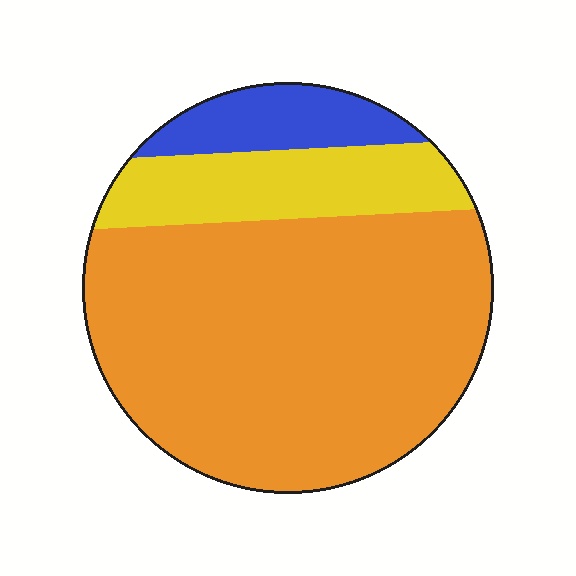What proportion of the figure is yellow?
Yellow covers about 20% of the figure.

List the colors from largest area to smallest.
From largest to smallest: orange, yellow, blue.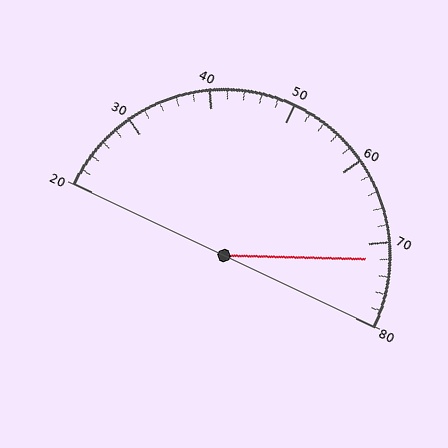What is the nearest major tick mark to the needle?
The nearest major tick mark is 70.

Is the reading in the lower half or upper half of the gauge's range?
The reading is in the upper half of the range (20 to 80).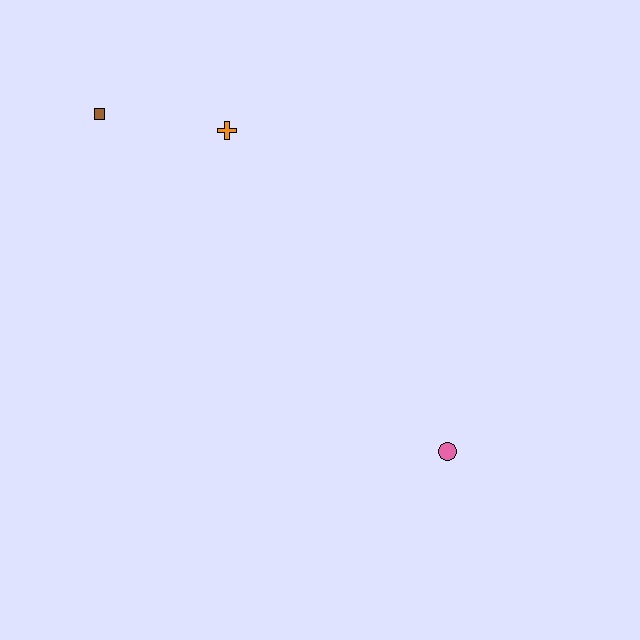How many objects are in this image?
There are 3 objects.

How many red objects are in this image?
There are no red objects.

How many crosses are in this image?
There is 1 cross.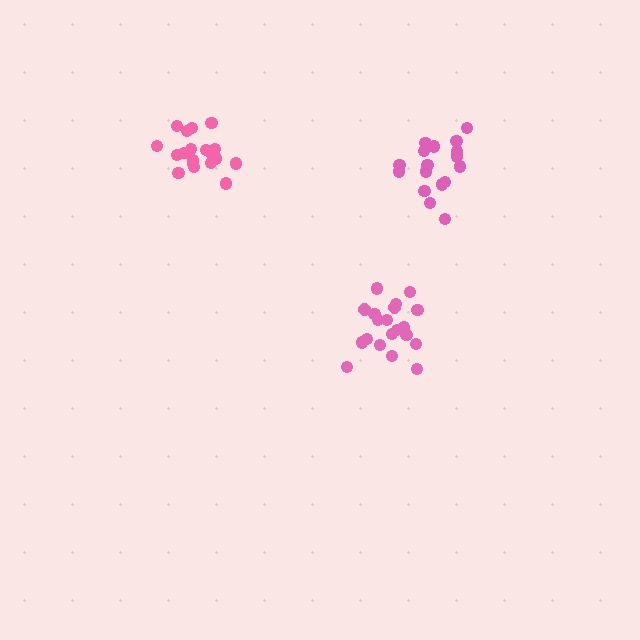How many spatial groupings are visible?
There are 3 spatial groupings.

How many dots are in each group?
Group 1: 17 dots, Group 2: 19 dots, Group 3: 20 dots (56 total).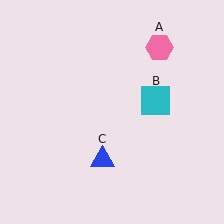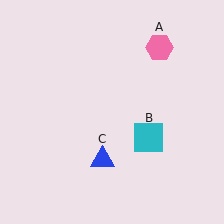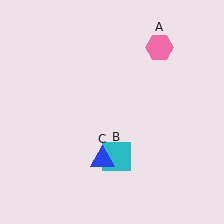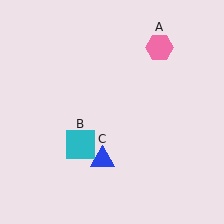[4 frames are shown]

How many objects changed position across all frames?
1 object changed position: cyan square (object B).